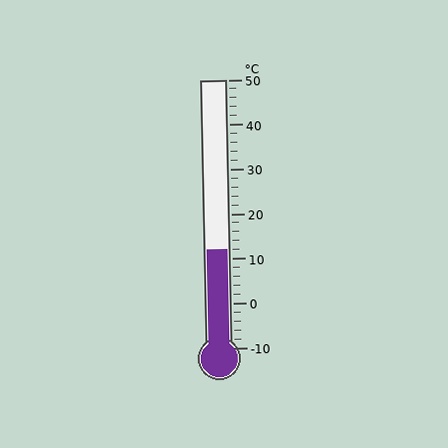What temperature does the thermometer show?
The thermometer shows approximately 12°C.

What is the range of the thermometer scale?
The thermometer scale ranges from -10°C to 50°C.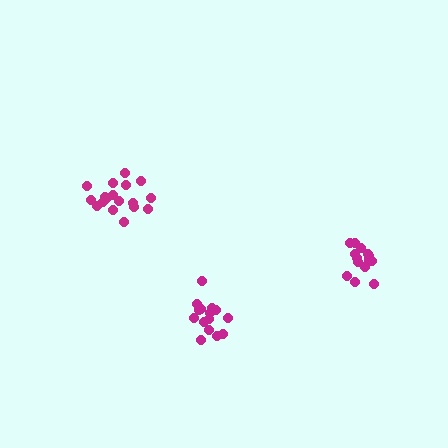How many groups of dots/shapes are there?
There are 3 groups.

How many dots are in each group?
Group 1: 15 dots, Group 2: 18 dots, Group 3: 15 dots (48 total).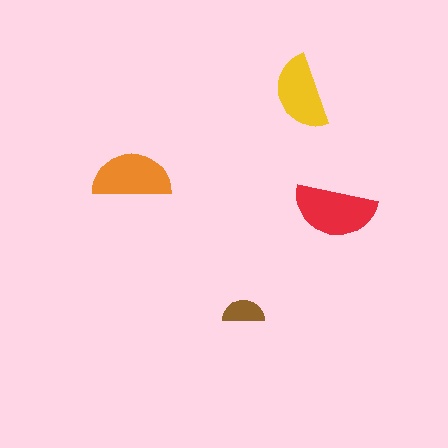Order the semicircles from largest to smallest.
the red one, the orange one, the yellow one, the brown one.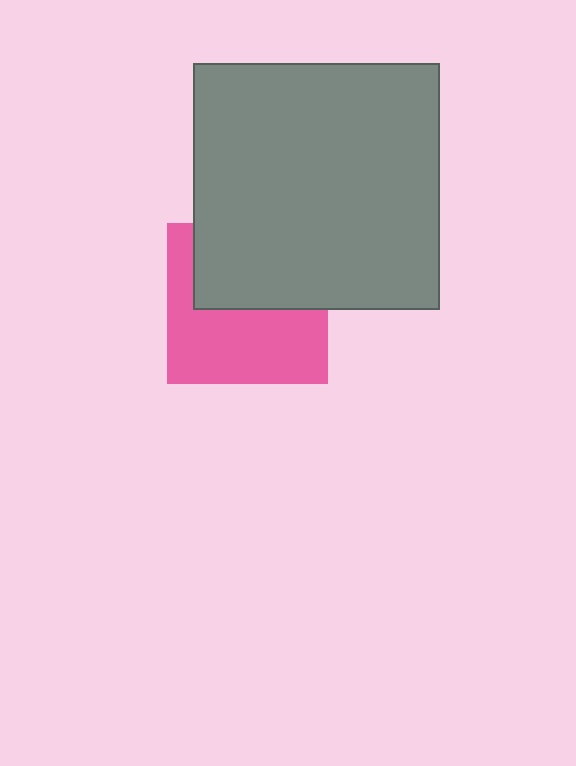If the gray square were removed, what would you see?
You would see the complete pink square.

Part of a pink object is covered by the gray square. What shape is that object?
It is a square.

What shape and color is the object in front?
The object in front is a gray square.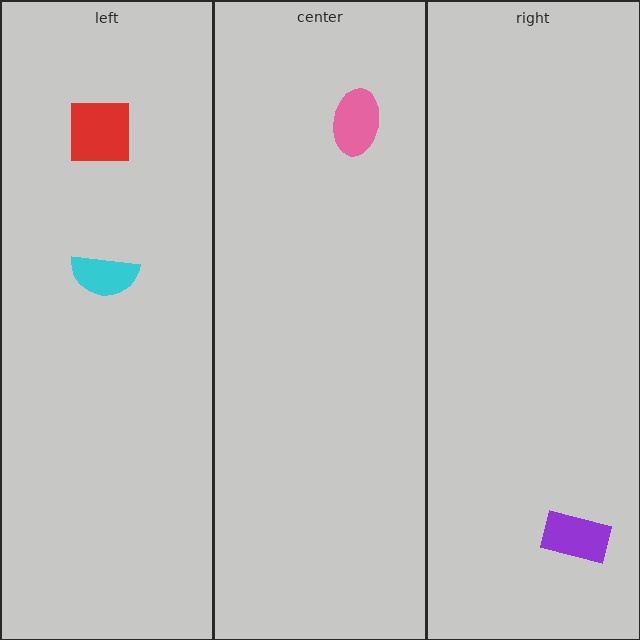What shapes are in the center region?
The pink ellipse.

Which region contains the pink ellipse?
The center region.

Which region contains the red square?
The left region.